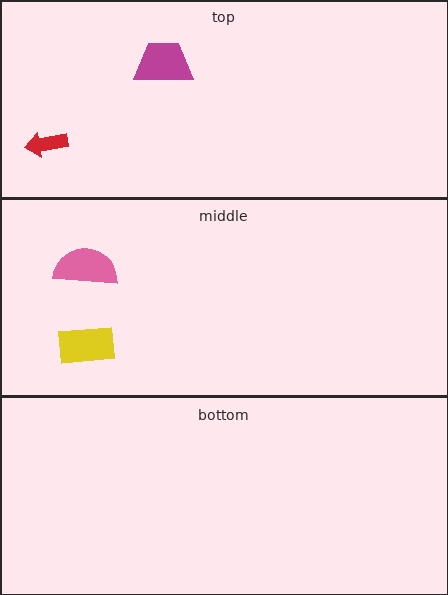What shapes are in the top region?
The magenta trapezoid, the red arrow.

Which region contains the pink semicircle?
The middle region.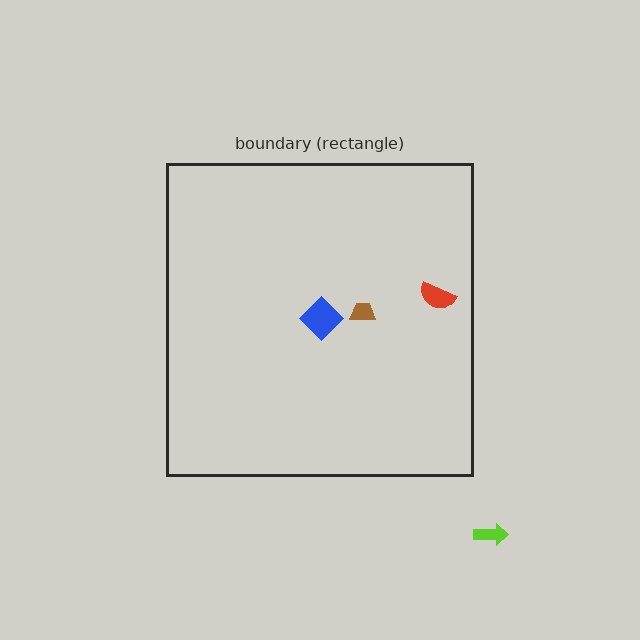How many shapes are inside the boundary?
3 inside, 1 outside.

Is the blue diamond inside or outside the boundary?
Inside.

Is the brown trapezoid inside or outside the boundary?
Inside.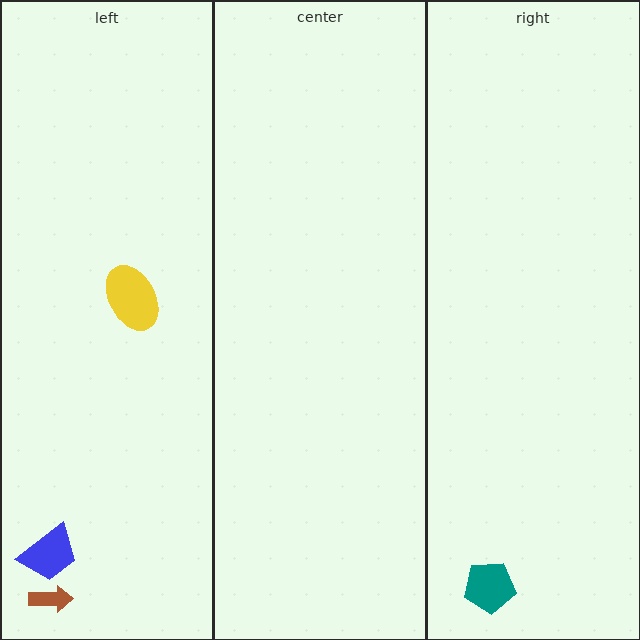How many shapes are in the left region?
3.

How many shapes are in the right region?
1.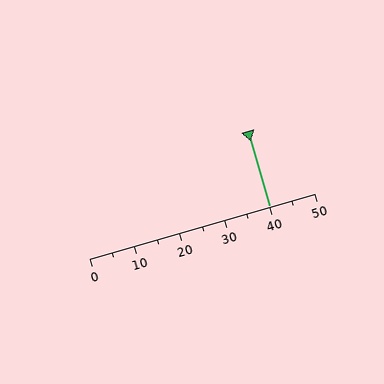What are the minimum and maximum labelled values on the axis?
The axis runs from 0 to 50.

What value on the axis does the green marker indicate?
The marker indicates approximately 40.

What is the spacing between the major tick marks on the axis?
The major ticks are spaced 10 apart.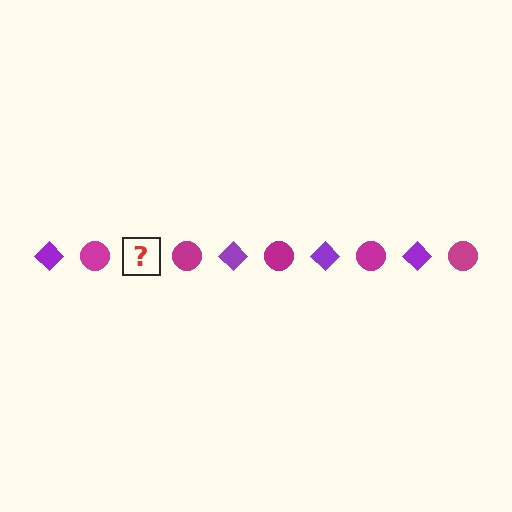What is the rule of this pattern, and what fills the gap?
The rule is that the pattern alternates between purple diamond and magenta circle. The gap should be filled with a purple diamond.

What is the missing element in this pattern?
The missing element is a purple diamond.